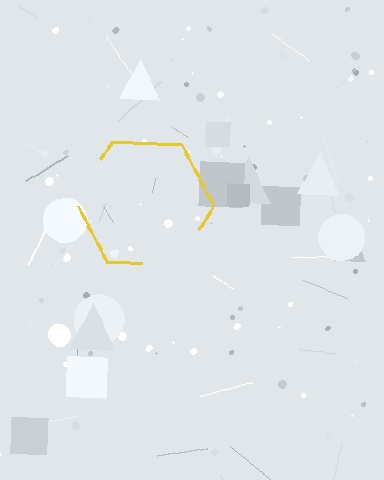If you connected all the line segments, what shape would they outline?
They would outline a hexagon.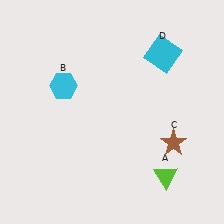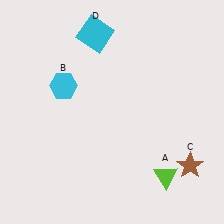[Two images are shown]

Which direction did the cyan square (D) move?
The cyan square (D) moved left.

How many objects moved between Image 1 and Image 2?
2 objects moved between the two images.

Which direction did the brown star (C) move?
The brown star (C) moved down.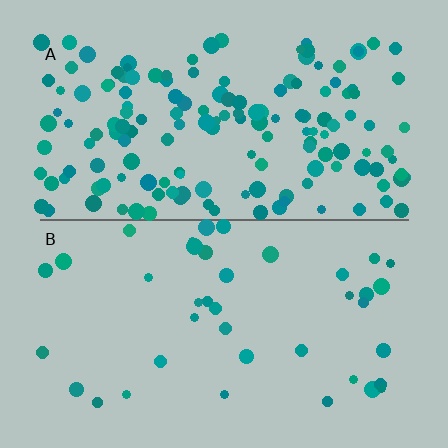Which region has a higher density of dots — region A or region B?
A (the top).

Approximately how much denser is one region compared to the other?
Approximately 3.9× — region A over region B.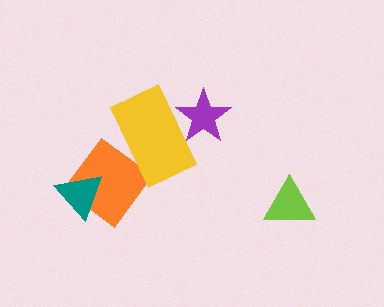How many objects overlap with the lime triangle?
0 objects overlap with the lime triangle.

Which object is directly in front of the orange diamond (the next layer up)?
The teal triangle is directly in front of the orange diamond.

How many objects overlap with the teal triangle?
1 object overlaps with the teal triangle.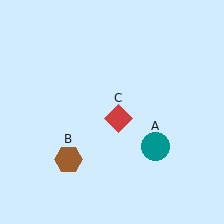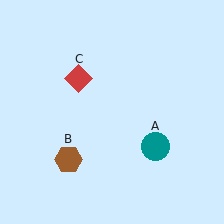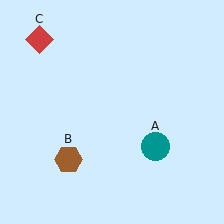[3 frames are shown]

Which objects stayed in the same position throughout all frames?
Teal circle (object A) and brown hexagon (object B) remained stationary.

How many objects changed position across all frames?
1 object changed position: red diamond (object C).